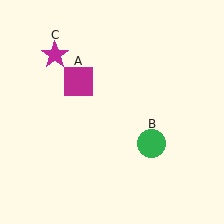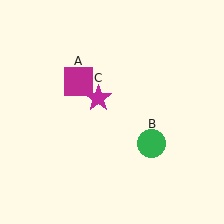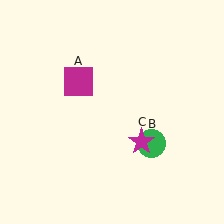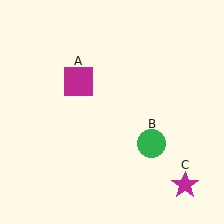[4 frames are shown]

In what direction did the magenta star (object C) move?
The magenta star (object C) moved down and to the right.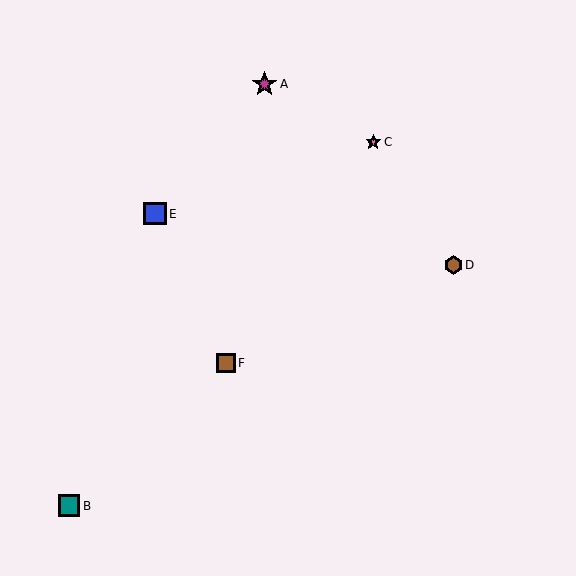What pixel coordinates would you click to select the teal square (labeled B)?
Click at (69, 506) to select the teal square B.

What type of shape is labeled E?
Shape E is a blue square.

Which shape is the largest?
The magenta star (labeled A) is the largest.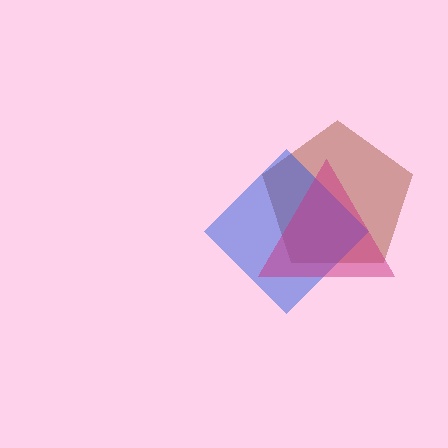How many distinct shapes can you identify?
There are 3 distinct shapes: a brown pentagon, a blue diamond, a magenta triangle.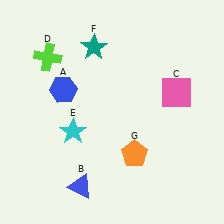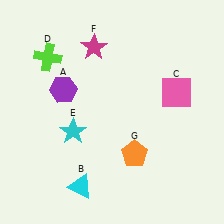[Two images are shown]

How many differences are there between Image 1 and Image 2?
There are 3 differences between the two images.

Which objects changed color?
A changed from blue to purple. B changed from blue to cyan. F changed from teal to magenta.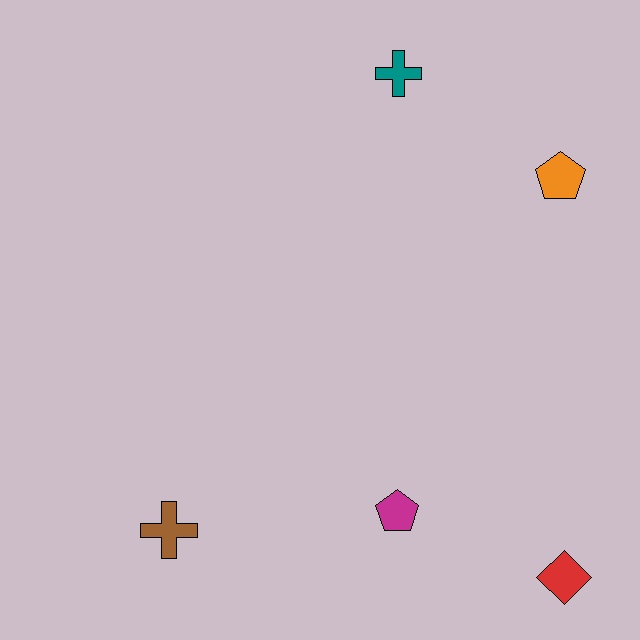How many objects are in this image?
There are 5 objects.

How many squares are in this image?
There are no squares.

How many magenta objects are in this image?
There is 1 magenta object.